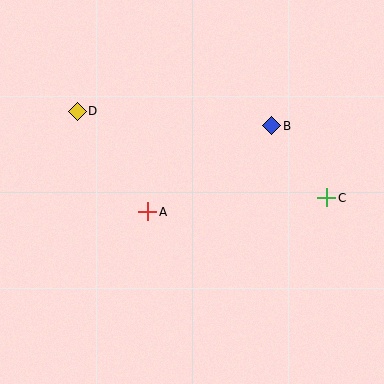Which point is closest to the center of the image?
Point A at (148, 212) is closest to the center.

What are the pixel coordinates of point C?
Point C is at (327, 198).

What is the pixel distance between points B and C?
The distance between B and C is 91 pixels.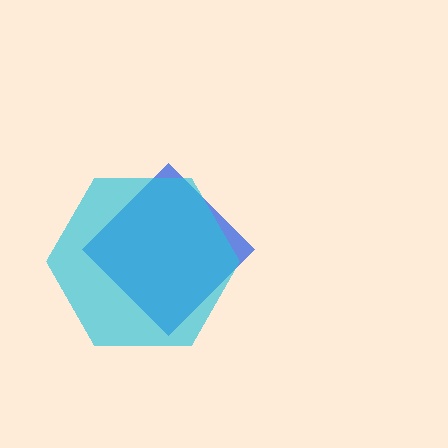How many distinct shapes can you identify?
There are 2 distinct shapes: a blue diamond, a cyan hexagon.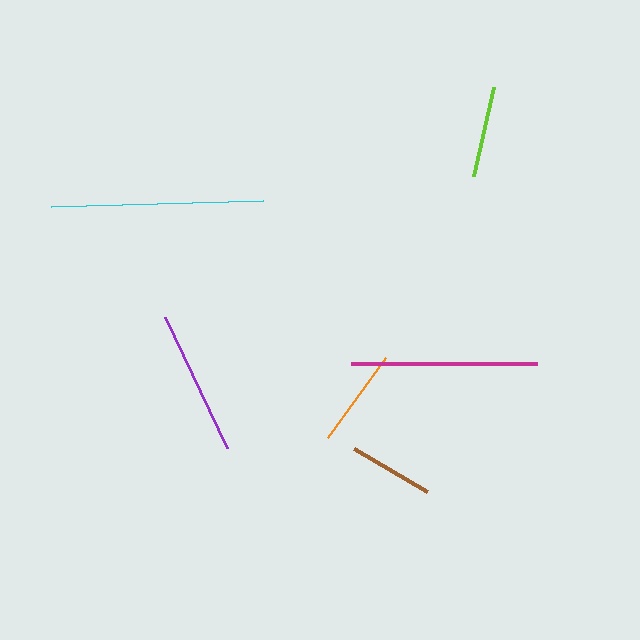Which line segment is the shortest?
The brown line is the shortest at approximately 85 pixels.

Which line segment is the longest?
The cyan line is the longest at approximately 212 pixels.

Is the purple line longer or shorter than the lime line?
The purple line is longer than the lime line.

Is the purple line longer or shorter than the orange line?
The purple line is longer than the orange line.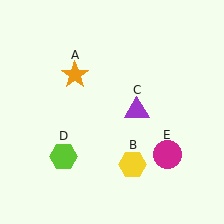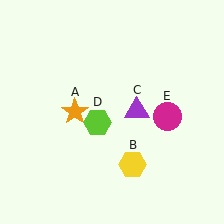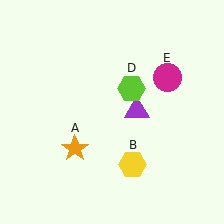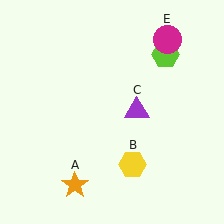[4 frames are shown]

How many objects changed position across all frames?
3 objects changed position: orange star (object A), lime hexagon (object D), magenta circle (object E).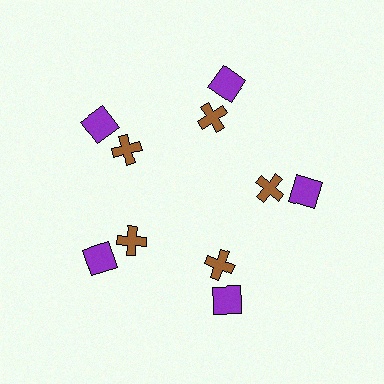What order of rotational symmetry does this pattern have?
This pattern has 5-fold rotational symmetry.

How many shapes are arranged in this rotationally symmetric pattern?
There are 10 shapes, arranged in 5 groups of 2.